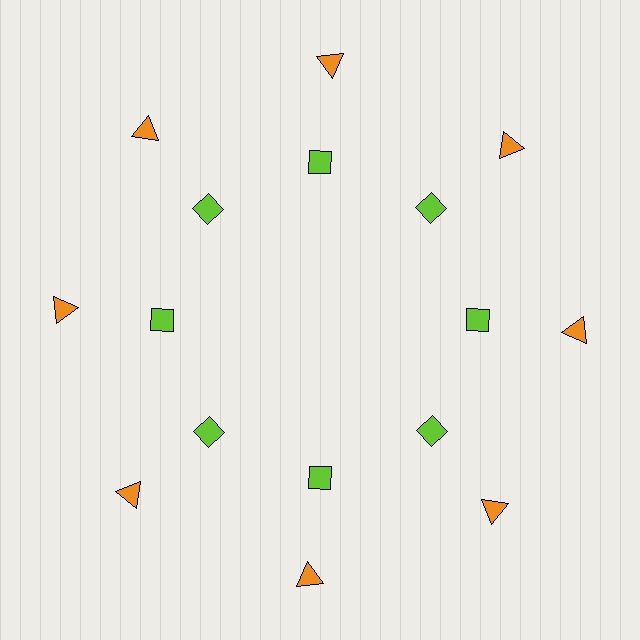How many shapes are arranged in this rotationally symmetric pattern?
There are 16 shapes, arranged in 8 groups of 2.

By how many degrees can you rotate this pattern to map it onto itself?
The pattern maps onto itself every 45 degrees of rotation.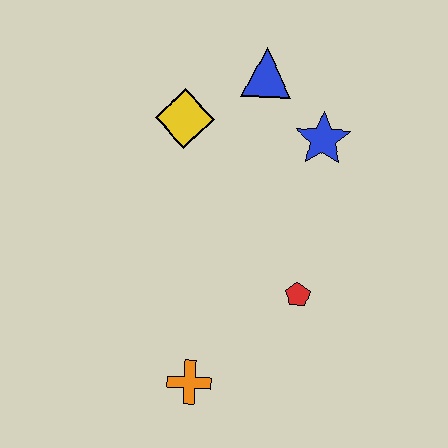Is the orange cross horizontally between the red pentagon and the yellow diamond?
Yes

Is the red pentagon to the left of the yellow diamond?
No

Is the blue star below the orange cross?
No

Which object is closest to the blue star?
The blue triangle is closest to the blue star.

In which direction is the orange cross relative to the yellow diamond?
The orange cross is below the yellow diamond.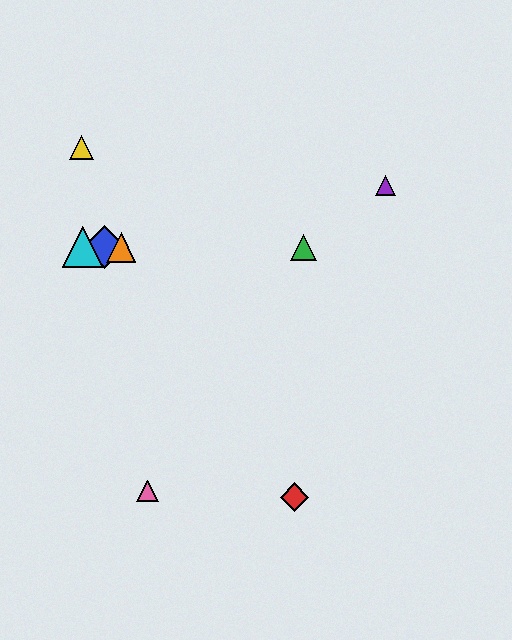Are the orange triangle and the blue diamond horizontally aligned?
Yes, both are at y≈247.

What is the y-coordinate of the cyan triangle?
The cyan triangle is at y≈247.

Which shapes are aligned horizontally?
The blue diamond, the green triangle, the orange triangle, the cyan triangle are aligned horizontally.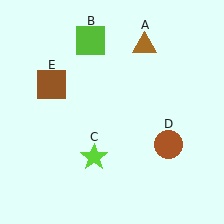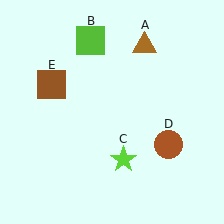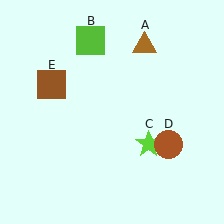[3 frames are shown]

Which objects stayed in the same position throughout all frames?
Brown triangle (object A) and lime square (object B) and brown circle (object D) and brown square (object E) remained stationary.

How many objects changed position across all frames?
1 object changed position: lime star (object C).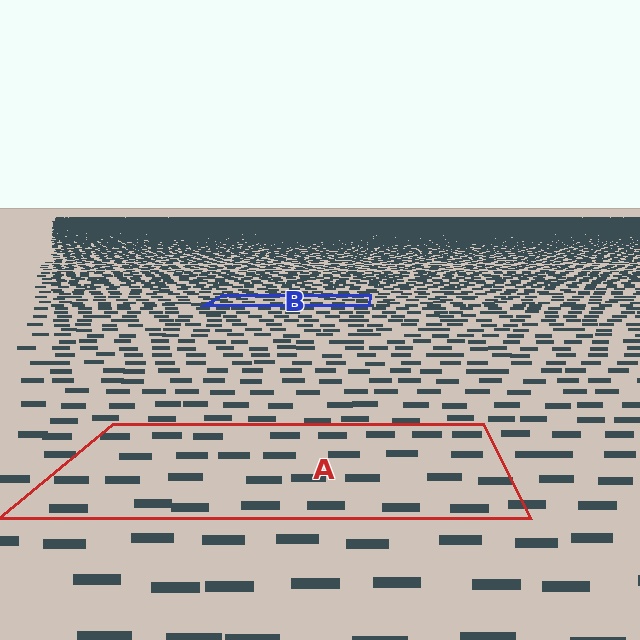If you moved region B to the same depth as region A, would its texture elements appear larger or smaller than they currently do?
They would appear larger. At a closer depth, the same texture elements are projected at a bigger on-screen size.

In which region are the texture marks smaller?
The texture marks are smaller in region B, because it is farther away.